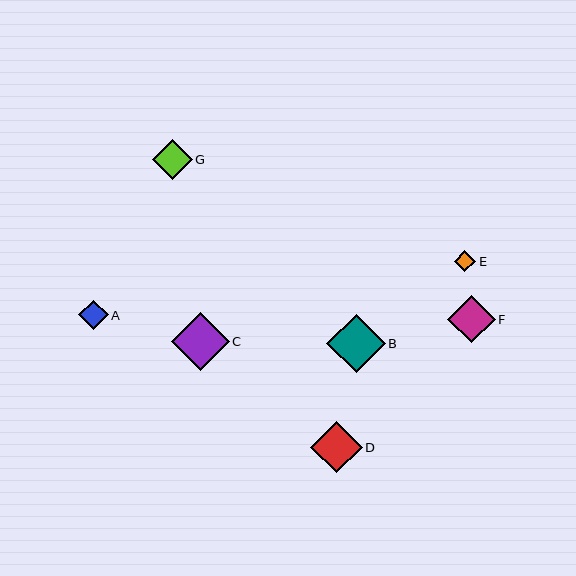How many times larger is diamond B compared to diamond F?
Diamond B is approximately 1.2 times the size of diamond F.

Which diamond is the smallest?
Diamond E is the smallest with a size of approximately 22 pixels.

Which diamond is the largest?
Diamond B is the largest with a size of approximately 59 pixels.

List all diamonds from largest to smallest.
From largest to smallest: B, C, D, F, G, A, E.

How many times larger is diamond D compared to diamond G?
Diamond D is approximately 1.3 times the size of diamond G.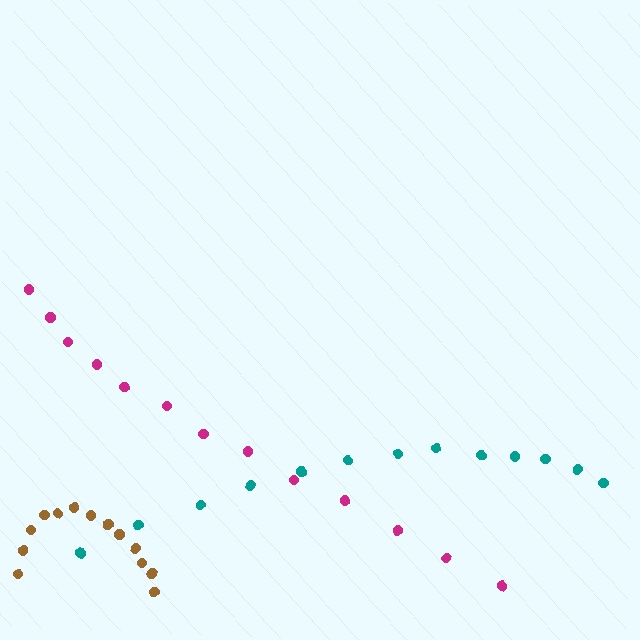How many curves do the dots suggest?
There are 3 distinct paths.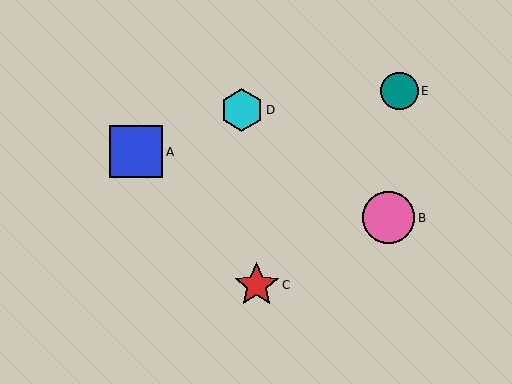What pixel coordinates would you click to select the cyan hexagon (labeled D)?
Click at (242, 110) to select the cyan hexagon D.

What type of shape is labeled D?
Shape D is a cyan hexagon.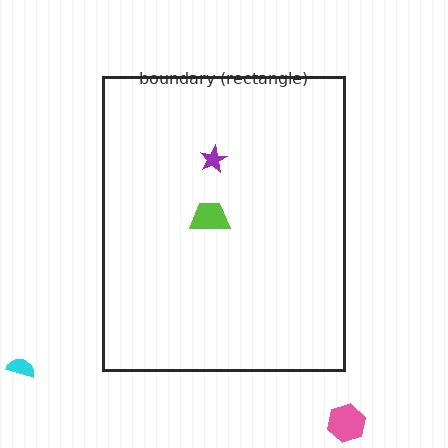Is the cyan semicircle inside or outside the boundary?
Outside.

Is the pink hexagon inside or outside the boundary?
Outside.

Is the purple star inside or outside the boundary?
Inside.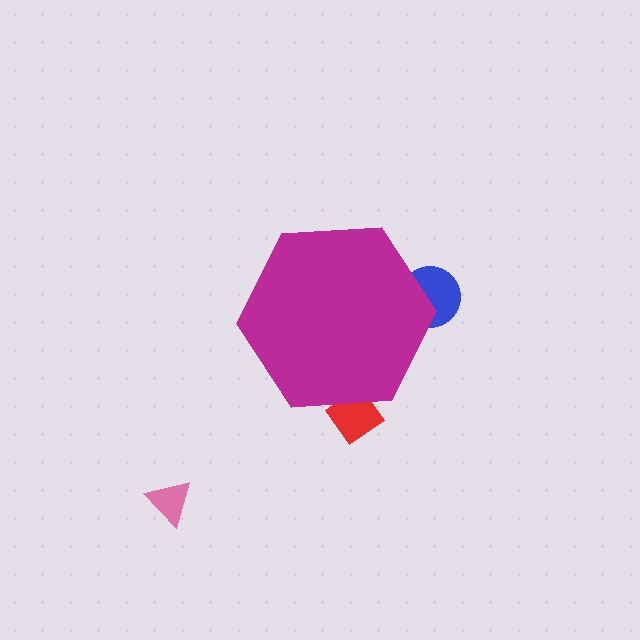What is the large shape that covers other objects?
A magenta hexagon.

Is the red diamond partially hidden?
Yes, the red diamond is partially hidden behind the magenta hexagon.